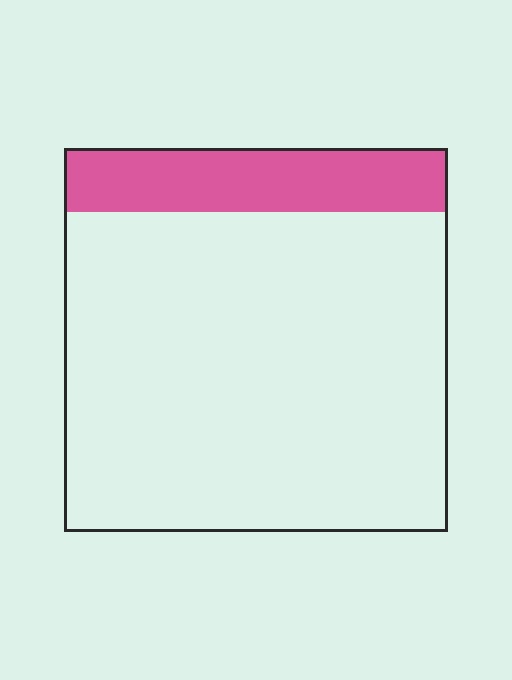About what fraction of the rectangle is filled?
About one sixth (1/6).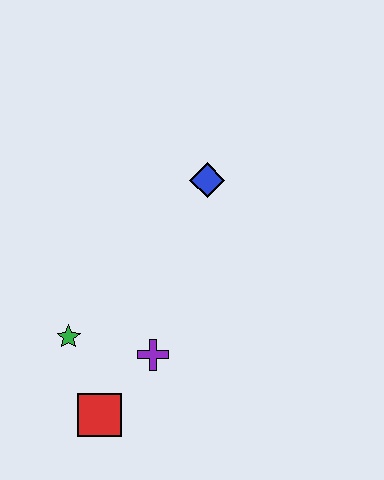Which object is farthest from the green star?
The blue diamond is farthest from the green star.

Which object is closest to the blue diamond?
The purple cross is closest to the blue diamond.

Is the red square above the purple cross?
No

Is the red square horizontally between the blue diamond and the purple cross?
No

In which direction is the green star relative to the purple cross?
The green star is to the left of the purple cross.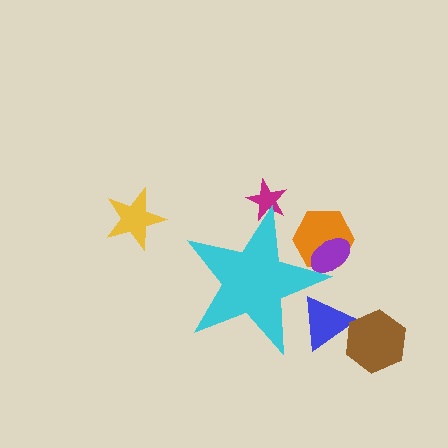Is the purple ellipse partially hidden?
Yes, the purple ellipse is partially hidden behind the cyan star.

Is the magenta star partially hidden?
Yes, the magenta star is partially hidden behind the cyan star.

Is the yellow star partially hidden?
No, the yellow star is fully visible.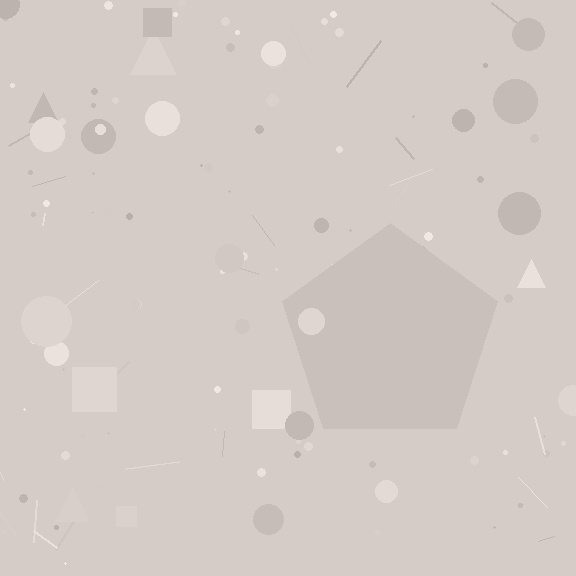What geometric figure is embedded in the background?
A pentagon is embedded in the background.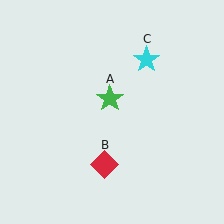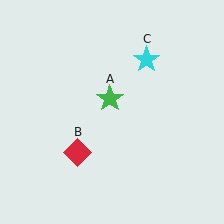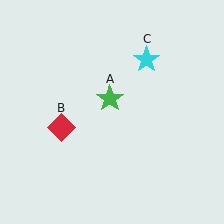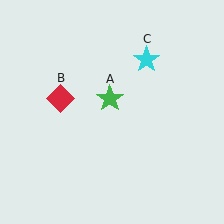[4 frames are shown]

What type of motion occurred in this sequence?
The red diamond (object B) rotated clockwise around the center of the scene.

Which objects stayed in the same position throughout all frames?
Green star (object A) and cyan star (object C) remained stationary.